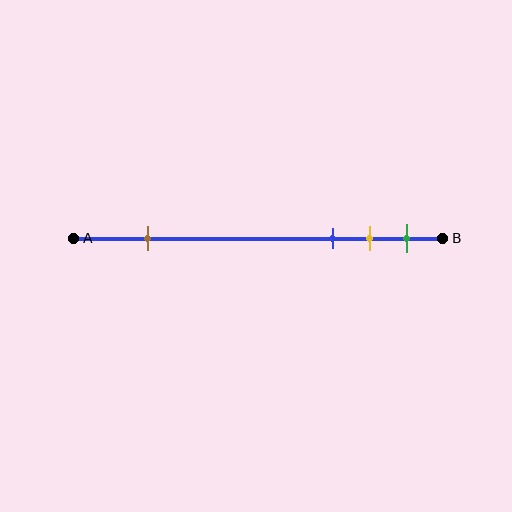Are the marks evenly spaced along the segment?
No, the marks are not evenly spaced.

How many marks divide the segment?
There are 4 marks dividing the segment.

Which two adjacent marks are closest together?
The yellow and green marks are the closest adjacent pair.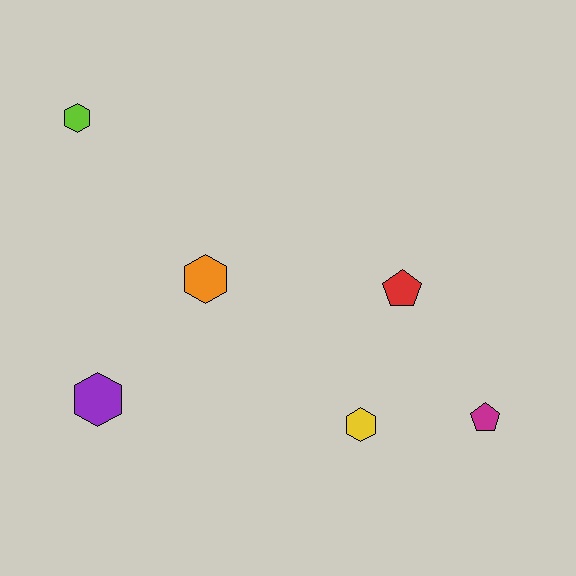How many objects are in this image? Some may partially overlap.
There are 6 objects.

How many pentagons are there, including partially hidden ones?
There are 2 pentagons.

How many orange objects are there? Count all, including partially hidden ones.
There is 1 orange object.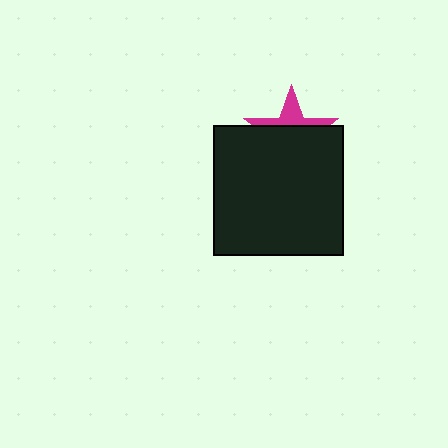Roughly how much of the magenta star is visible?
A small part of it is visible (roughly 36%).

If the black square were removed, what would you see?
You would see the complete magenta star.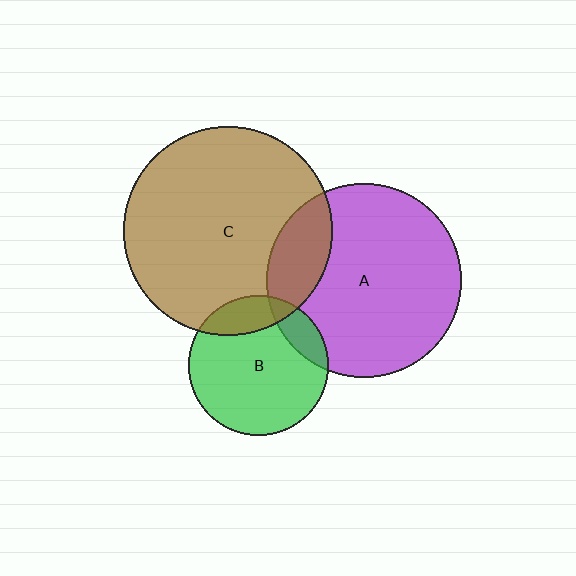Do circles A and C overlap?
Yes.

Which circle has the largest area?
Circle C (brown).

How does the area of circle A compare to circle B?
Approximately 1.9 times.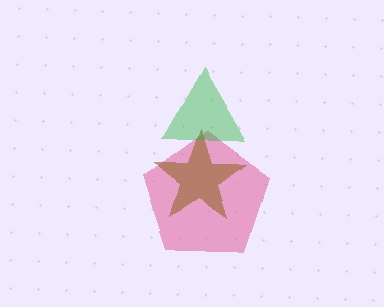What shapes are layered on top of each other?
The layered shapes are: a pink pentagon, a brown star, a green triangle.